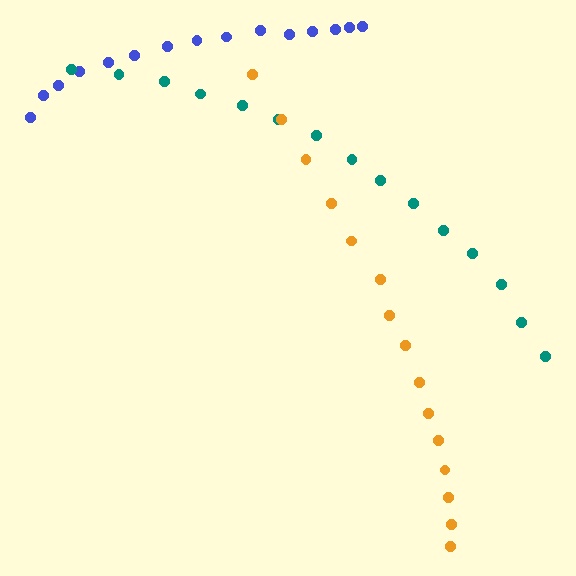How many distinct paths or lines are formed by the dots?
There are 3 distinct paths.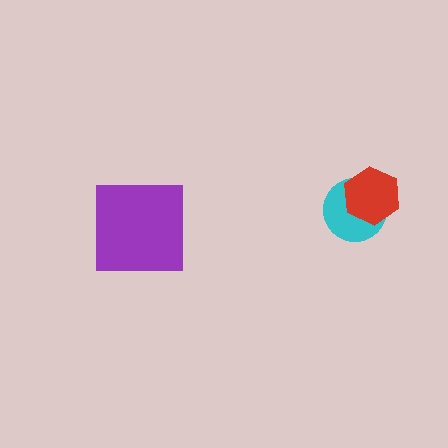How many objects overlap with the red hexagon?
1 object overlaps with the red hexagon.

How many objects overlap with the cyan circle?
1 object overlaps with the cyan circle.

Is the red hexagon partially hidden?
No, no other shape covers it.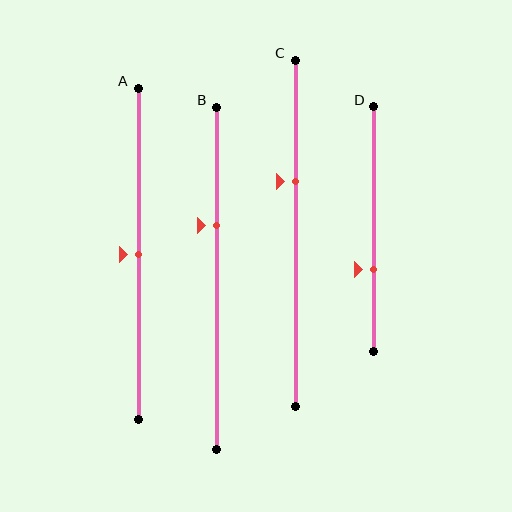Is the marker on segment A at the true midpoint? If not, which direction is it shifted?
Yes, the marker on segment A is at the true midpoint.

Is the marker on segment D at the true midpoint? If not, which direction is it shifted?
No, the marker on segment D is shifted downward by about 16% of the segment length.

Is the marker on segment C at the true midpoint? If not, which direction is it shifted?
No, the marker on segment C is shifted upward by about 15% of the segment length.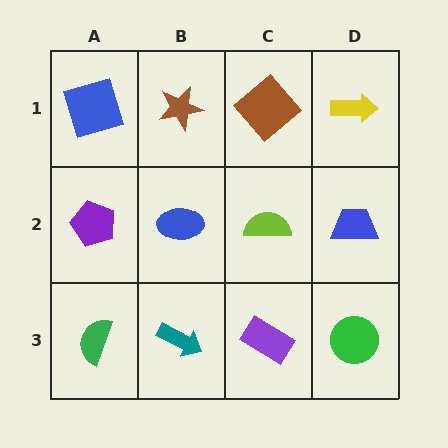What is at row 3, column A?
A green semicircle.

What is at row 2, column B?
A blue ellipse.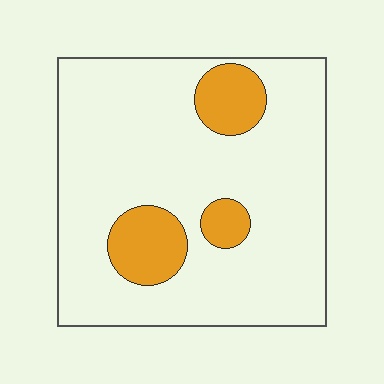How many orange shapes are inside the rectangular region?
3.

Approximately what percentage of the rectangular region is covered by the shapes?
Approximately 15%.